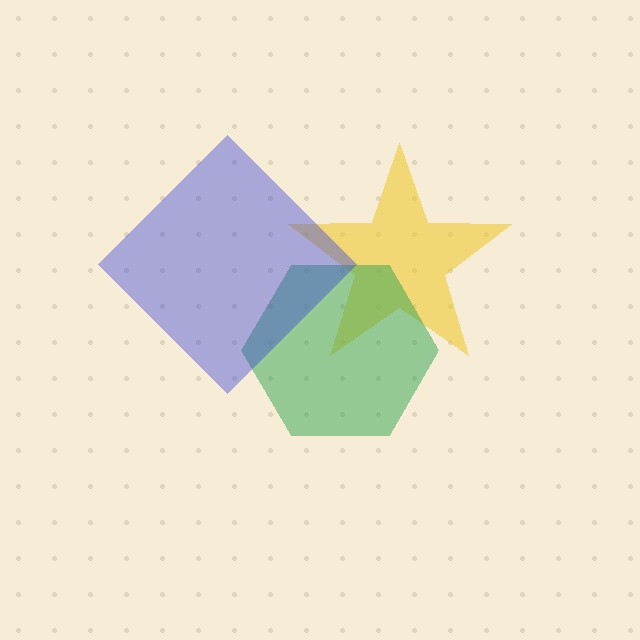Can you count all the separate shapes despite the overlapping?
Yes, there are 3 separate shapes.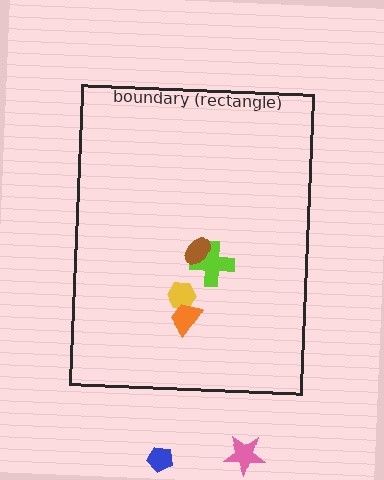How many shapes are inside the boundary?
4 inside, 2 outside.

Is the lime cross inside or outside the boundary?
Inside.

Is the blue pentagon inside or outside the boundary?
Outside.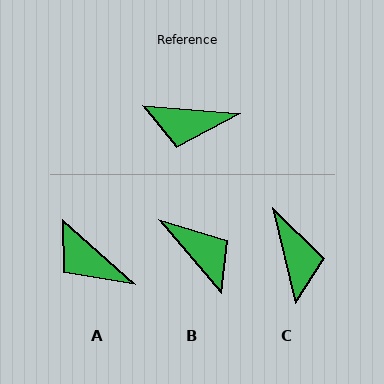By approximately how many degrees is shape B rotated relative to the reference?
Approximately 135 degrees counter-clockwise.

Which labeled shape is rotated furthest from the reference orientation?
B, about 135 degrees away.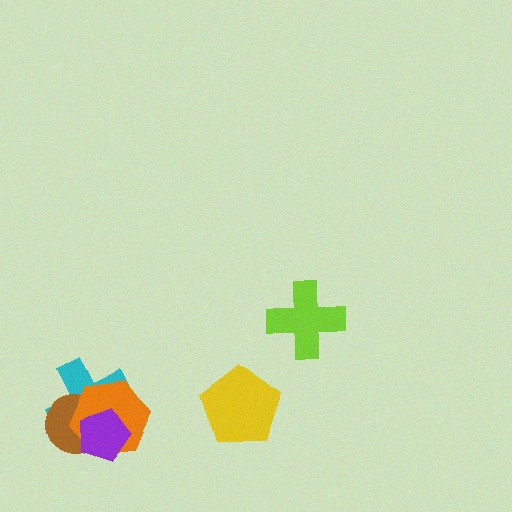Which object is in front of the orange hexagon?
The purple pentagon is in front of the orange hexagon.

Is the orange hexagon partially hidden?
Yes, it is partially covered by another shape.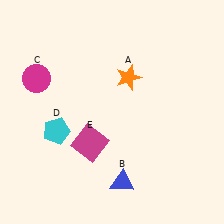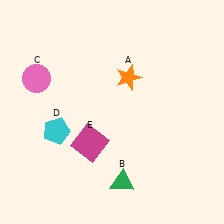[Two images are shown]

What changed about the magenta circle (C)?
In Image 1, C is magenta. In Image 2, it changed to pink.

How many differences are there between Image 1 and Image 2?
There are 2 differences between the two images.